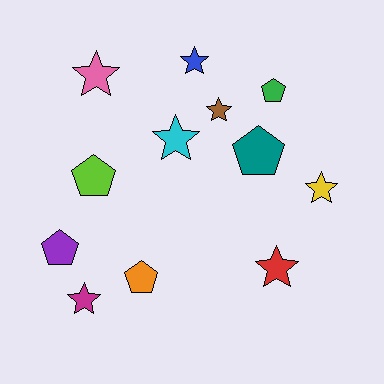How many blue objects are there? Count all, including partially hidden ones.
There is 1 blue object.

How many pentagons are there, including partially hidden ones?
There are 5 pentagons.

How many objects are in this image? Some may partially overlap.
There are 12 objects.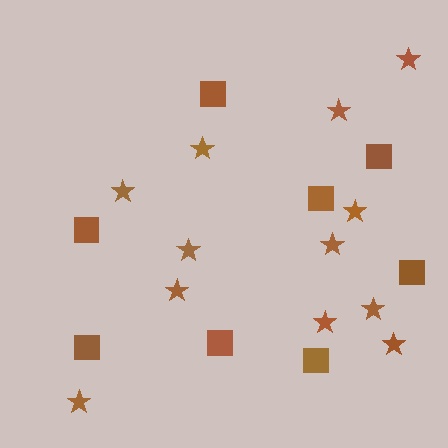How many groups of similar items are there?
There are 2 groups: one group of stars (12) and one group of squares (8).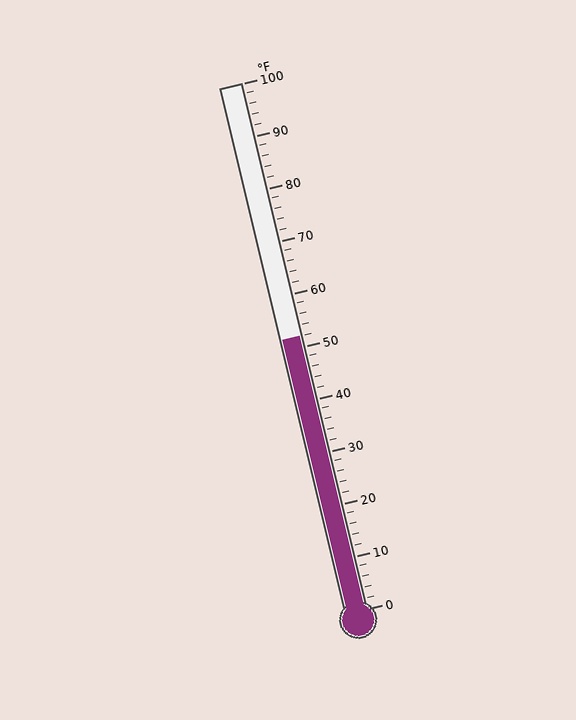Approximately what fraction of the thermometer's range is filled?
The thermometer is filled to approximately 50% of its range.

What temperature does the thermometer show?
The thermometer shows approximately 52°F.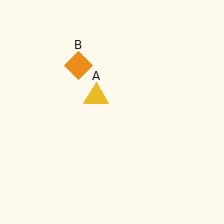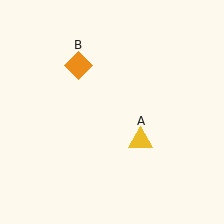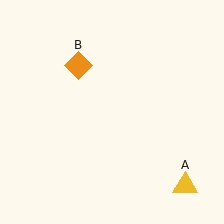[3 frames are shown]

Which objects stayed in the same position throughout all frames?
Orange diamond (object B) remained stationary.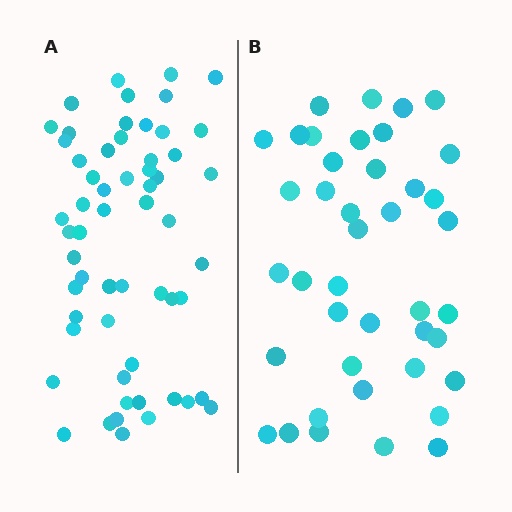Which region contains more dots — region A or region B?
Region A (the left region) has more dots.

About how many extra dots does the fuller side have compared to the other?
Region A has approximately 15 more dots than region B.